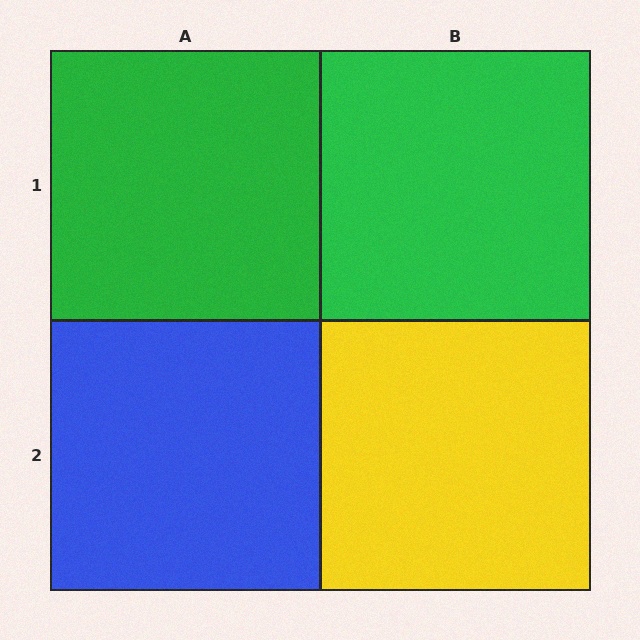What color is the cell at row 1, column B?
Green.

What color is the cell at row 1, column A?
Green.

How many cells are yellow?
1 cell is yellow.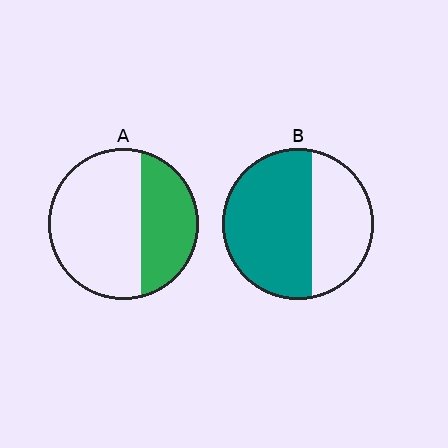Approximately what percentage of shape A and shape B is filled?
A is approximately 35% and B is approximately 60%.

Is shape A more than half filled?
No.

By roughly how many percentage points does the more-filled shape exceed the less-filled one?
By roughly 25 percentage points (B over A).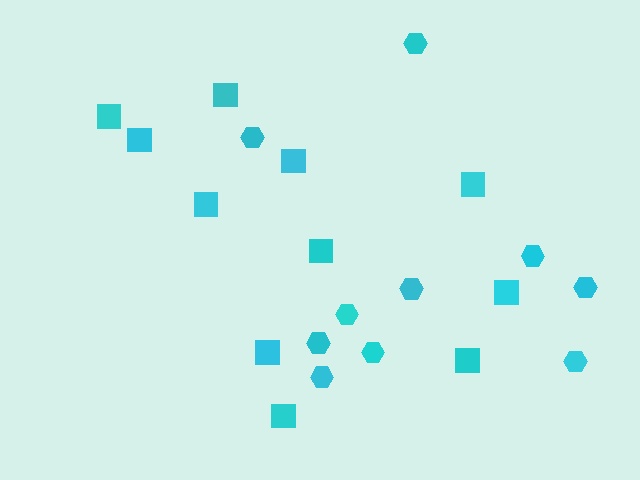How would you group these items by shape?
There are 2 groups: one group of squares (11) and one group of hexagons (10).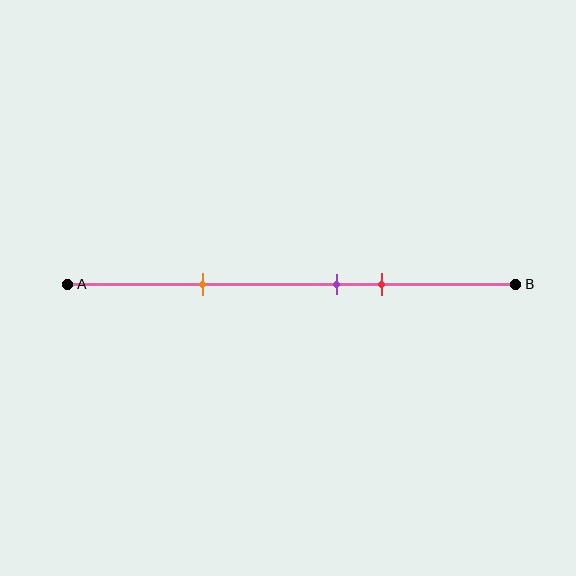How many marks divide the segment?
There are 3 marks dividing the segment.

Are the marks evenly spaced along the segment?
No, the marks are not evenly spaced.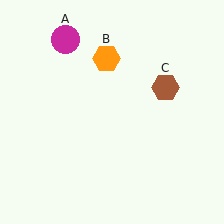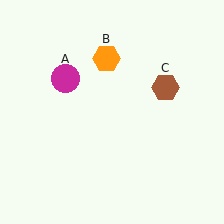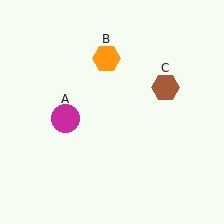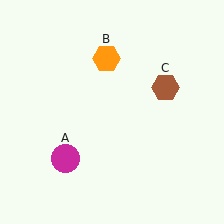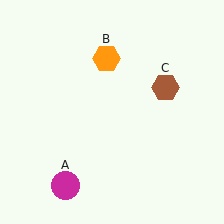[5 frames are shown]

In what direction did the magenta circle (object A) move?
The magenta circle (object A) moved down.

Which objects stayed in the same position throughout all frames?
Orange hexagon (object B) and brown hexagon (object C) remained stationary.